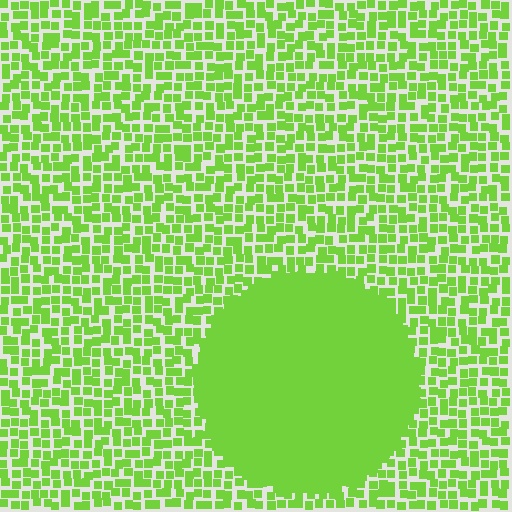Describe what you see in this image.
The image contains small lime elements arranged at two different densities. A circle-shaped region is visible where the elements are more densely packed than the surrounding area.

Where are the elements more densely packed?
The elements are more densely packed inside the circle boundary.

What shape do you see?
I see a circle.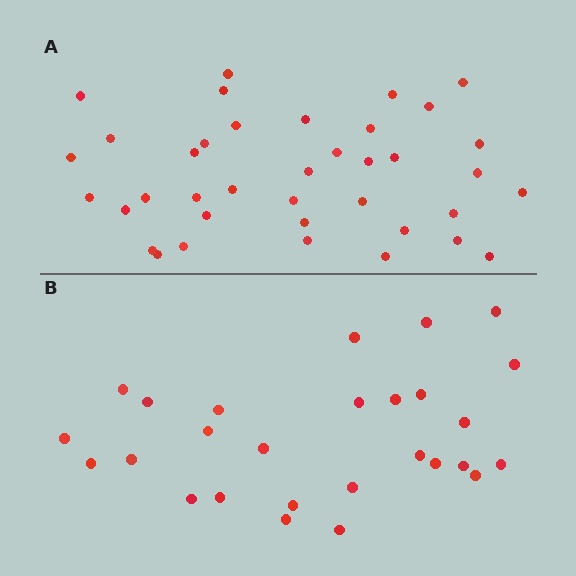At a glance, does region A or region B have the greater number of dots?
Region A (the top region) has more dots.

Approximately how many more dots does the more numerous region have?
Region A has roughly 12 or so more dots than region B.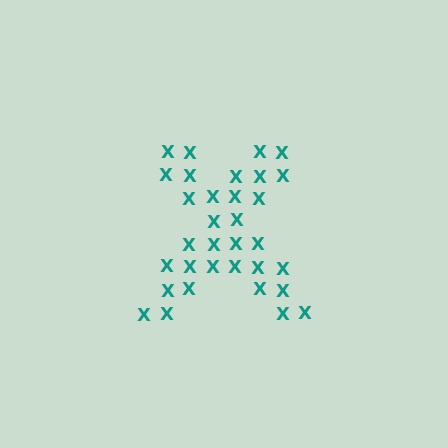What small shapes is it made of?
It is made of small letter X's.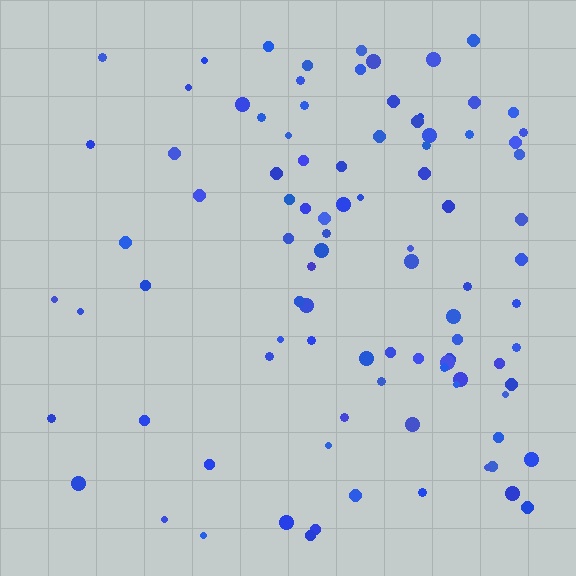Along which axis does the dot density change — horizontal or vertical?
Horizontal.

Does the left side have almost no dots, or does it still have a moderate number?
Still a moderate number, just noticeably fewer than the right.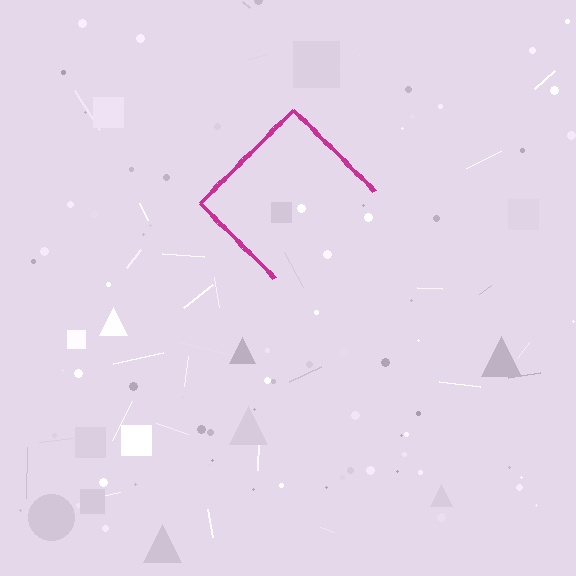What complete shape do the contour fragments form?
The contour fragments form a diamond.